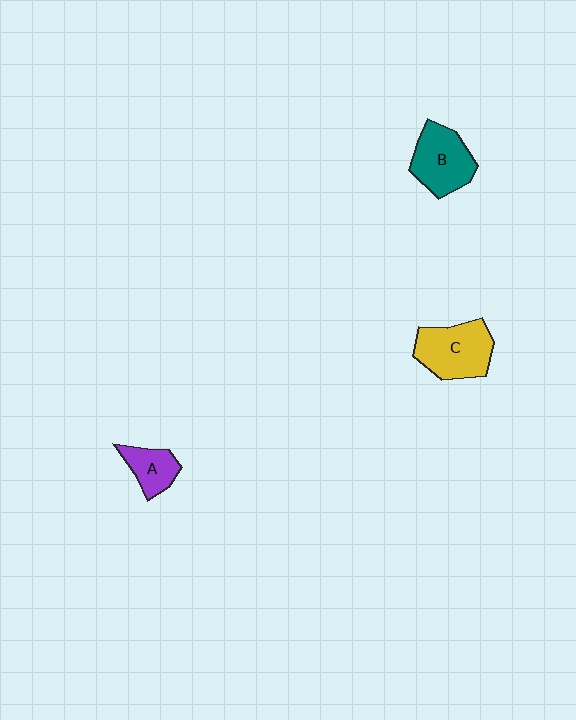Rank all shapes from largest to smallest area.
From largest to smallest: C (yellow), B (teal), A (purple).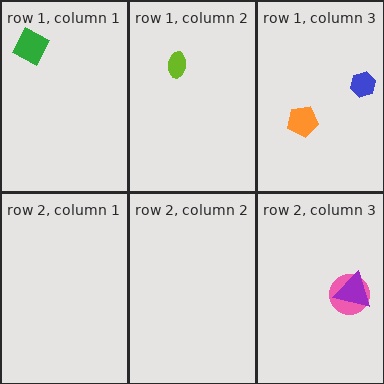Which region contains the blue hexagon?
The row 1, column 3 region.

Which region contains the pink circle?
The row 2, column 3 region.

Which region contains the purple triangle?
The row 2, column 3 region.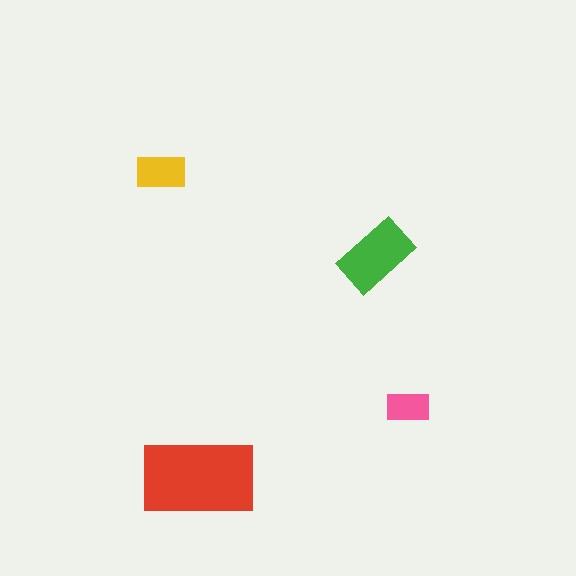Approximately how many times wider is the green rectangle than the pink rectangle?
About 1.5 times wider.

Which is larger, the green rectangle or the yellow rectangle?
The green one.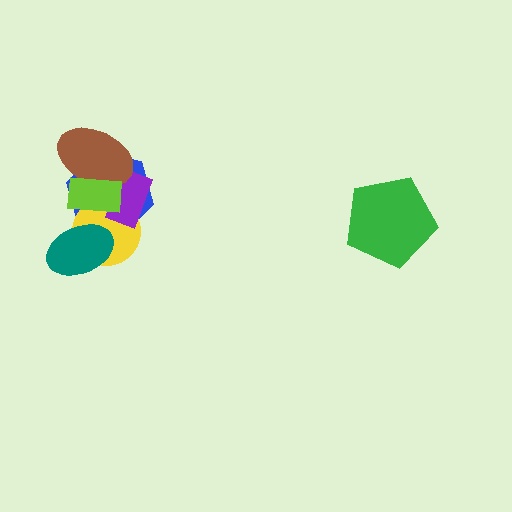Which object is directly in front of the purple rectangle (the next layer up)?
The brown ellipse is directly in front of the purple rectangle.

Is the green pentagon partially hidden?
No, no other shape covers it.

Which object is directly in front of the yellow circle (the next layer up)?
The purple rectangle is directly in front of the yellow circle.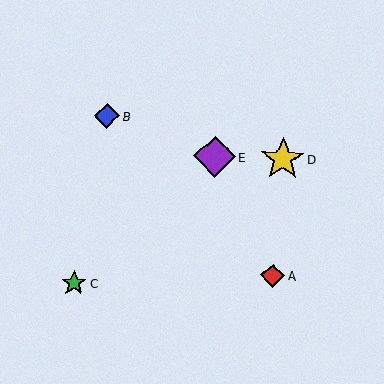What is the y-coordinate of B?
Object B is at y≈116.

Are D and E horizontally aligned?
Yes, both are at y≈159.